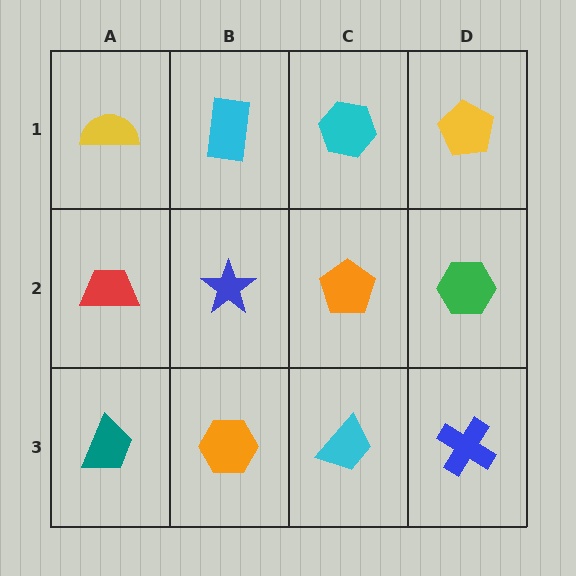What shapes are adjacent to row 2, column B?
A cyan rectangle (row 1, column B), an orange hexagon (row 3, column B), a red trapezoid (row 2, column A), an orange pentagon (row 2, column C).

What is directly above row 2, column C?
A cyan hexagon.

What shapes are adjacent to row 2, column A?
A yellow semicircle (row 1, column A), a teal trapezoid (row 3, column A), a blue star (row 2, column B).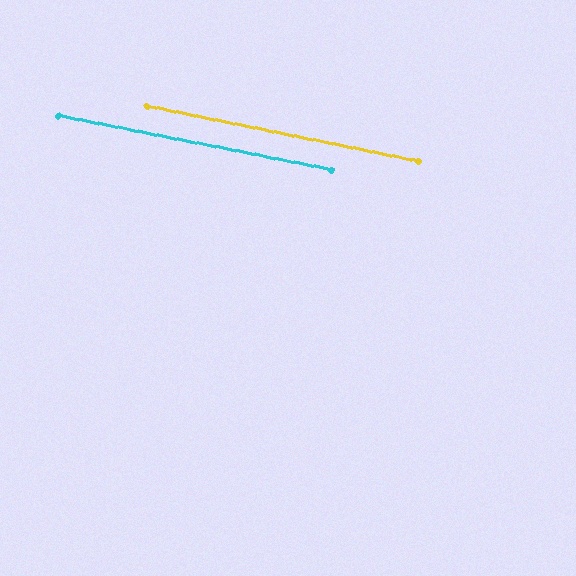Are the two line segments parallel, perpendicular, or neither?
Parallel — their directions differ by only 0.6°.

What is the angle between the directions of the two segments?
Approximately 1 degree.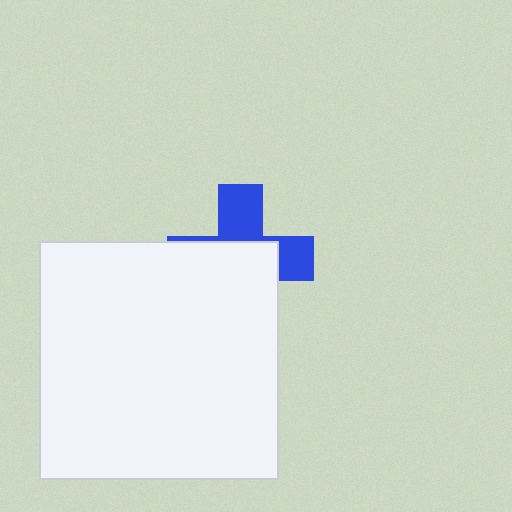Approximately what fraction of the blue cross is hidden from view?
Roughly 59% of the blue cross is hidden behind the white square.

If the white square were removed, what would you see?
You would see the complete blue cross.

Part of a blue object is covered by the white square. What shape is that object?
It is a cross.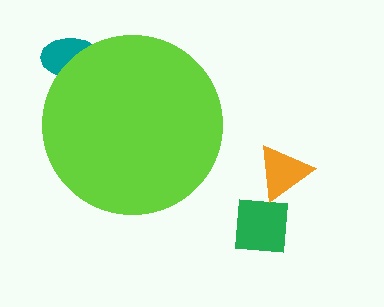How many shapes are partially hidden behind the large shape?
1 shape is partially hidden.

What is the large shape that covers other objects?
A lime circle.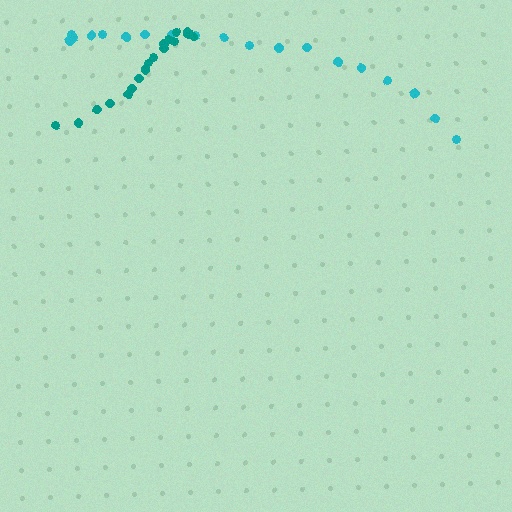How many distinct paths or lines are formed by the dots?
There are 2 distinct paths.